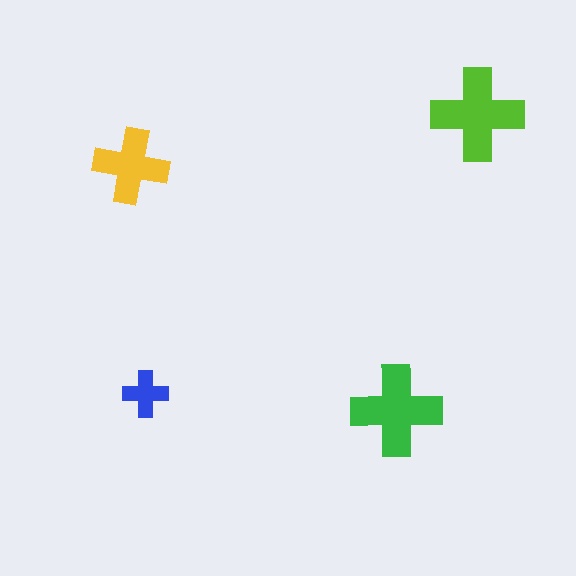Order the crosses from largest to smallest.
the lime one, the green one, the yellow one, the blue one.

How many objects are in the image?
There are 4 objects in the image.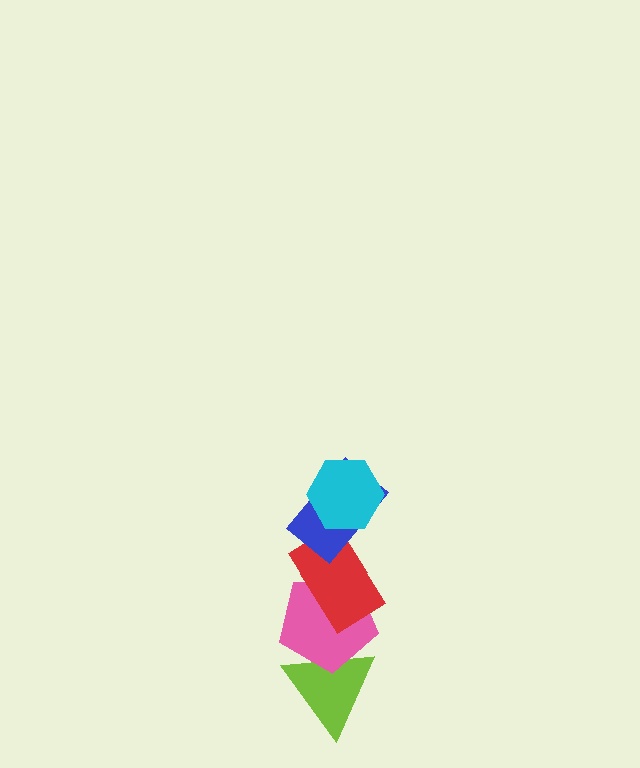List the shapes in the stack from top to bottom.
From top to bottom: the cyan hexagon, the blue rectangle, the red rectangle, the pink pentagon, the lime triangle.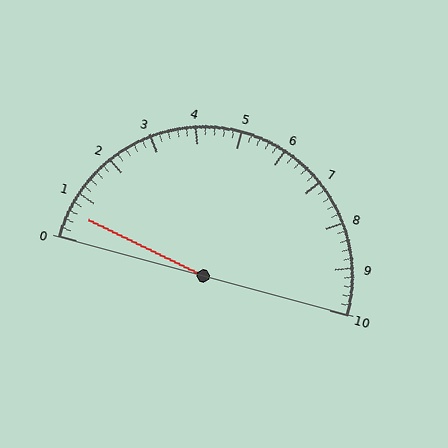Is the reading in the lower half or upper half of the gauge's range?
The reading is in the lower half of the range (0 to 10).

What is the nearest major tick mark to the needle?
The nearest major tick mark is 1.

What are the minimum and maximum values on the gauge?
The gauge ranges from 0 to 10.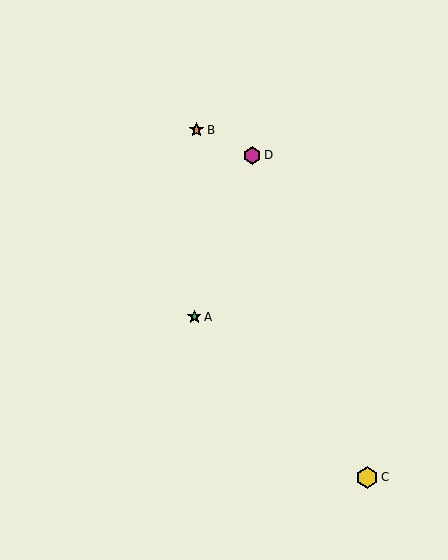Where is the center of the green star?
The center of the green star is at (194, 317).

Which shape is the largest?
The yellow hexagon (labeled C) is the largest.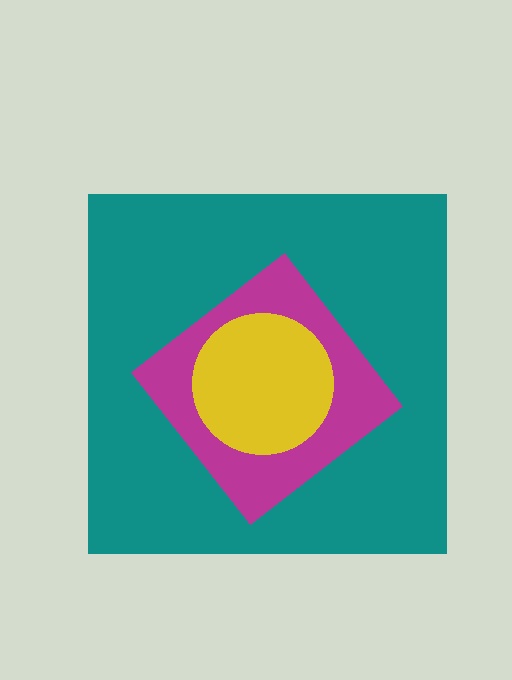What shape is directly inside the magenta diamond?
The yellow circle.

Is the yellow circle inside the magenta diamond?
Yes.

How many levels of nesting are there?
3.